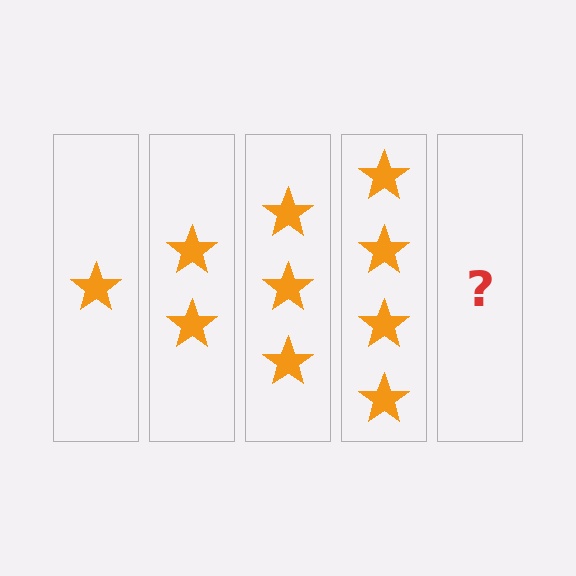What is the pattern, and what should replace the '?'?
The pattern is that each step adds one more star. The '?' should be 5 stars.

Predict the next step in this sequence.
The next step is 5 stars.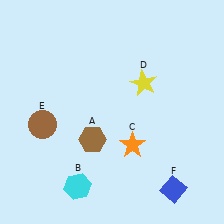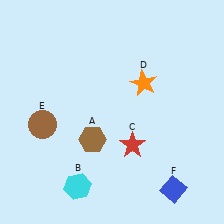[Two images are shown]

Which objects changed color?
C changed from orange to red. D changed from yellow to orange.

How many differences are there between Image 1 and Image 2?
There are 2 differences between the two images.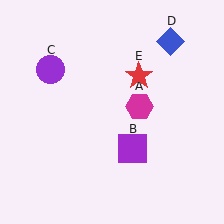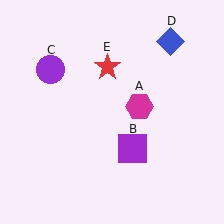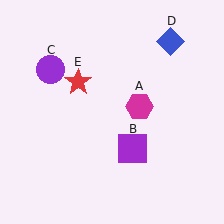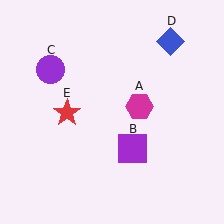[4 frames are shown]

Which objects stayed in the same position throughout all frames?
Magenta hexagon (object A) and purple square (object B) and purple circle (object C) and blue diamond (object D) remained stationary.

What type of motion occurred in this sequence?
The red star (object E) rotated counterclockwise around the center of the scene.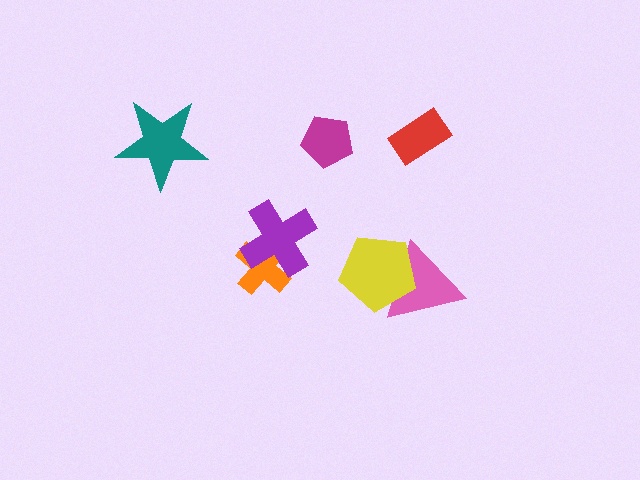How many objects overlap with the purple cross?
1 object overlaps with the purple cross.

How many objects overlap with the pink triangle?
1 object overlaps with the pink triangle.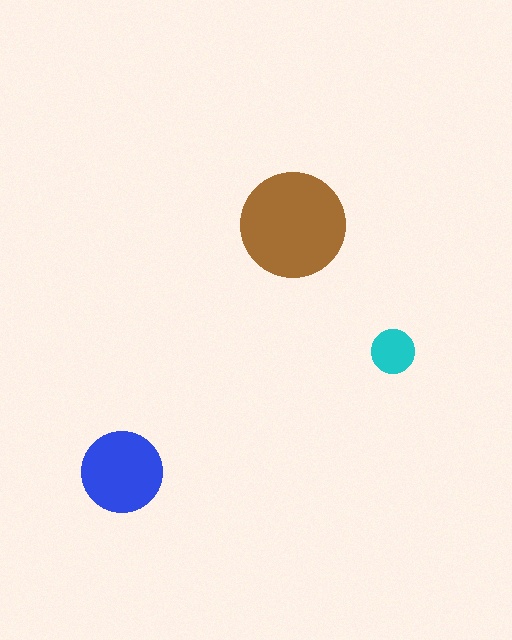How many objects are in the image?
There are 3 objects in the image.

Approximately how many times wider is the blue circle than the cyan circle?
About 2 times wider.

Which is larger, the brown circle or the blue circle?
The brown one.